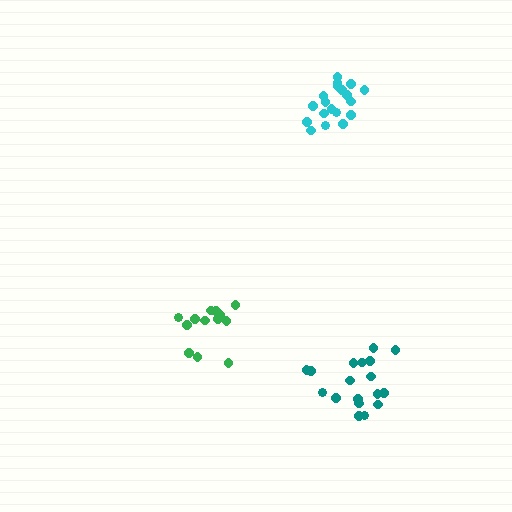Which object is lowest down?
The teal cluster is bottommost.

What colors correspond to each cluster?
The clusters are colored: cyan, teal, green.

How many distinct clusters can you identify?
There are 3 distinct clusters.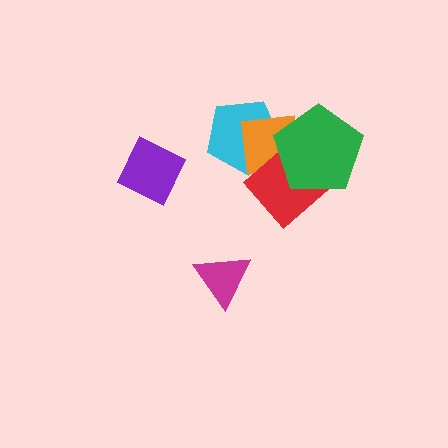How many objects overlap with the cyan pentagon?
3 objects overlap with the cyan pentagon.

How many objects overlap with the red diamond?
3 objects overlap with the red diamond.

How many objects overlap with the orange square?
3 objects overlap with the orange square.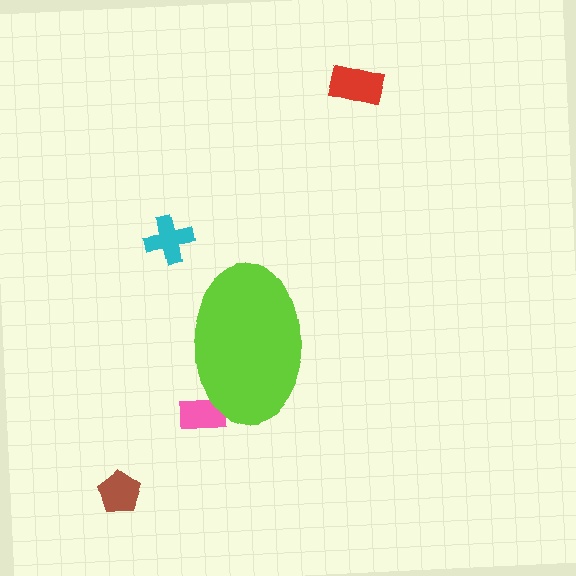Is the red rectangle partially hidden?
No, the red rectangle is fully visible.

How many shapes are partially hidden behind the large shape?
1 shape is partially hidden.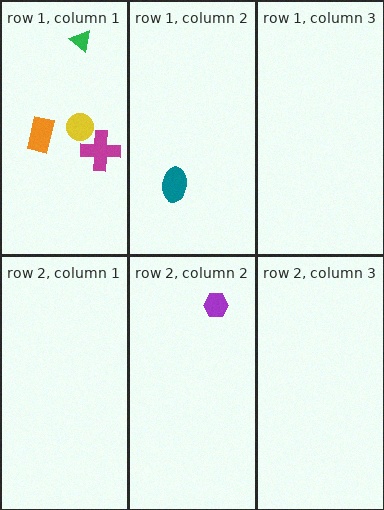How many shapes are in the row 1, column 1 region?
4.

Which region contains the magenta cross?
The row 1, column 1 region.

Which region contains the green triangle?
The row 1, column 1 region.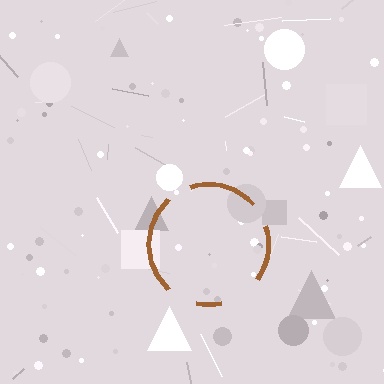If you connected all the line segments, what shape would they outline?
They would outline a circle.